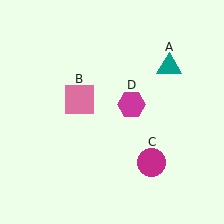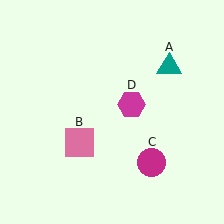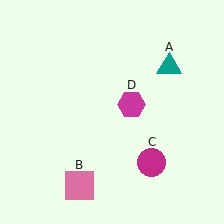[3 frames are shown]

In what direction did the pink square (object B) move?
The pink square (object B) moved down.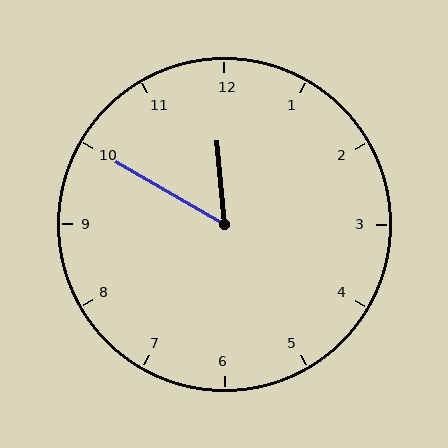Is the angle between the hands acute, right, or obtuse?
It is acute.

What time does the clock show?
11:50.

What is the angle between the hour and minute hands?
Approximately 55 degrees.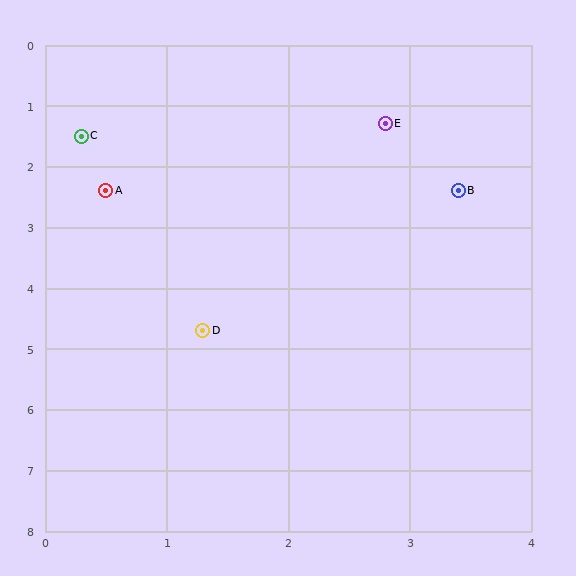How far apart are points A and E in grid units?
Points A and E are about 2.5 grid units apart.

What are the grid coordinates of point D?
Point D is at approximately (1.3, 4.7).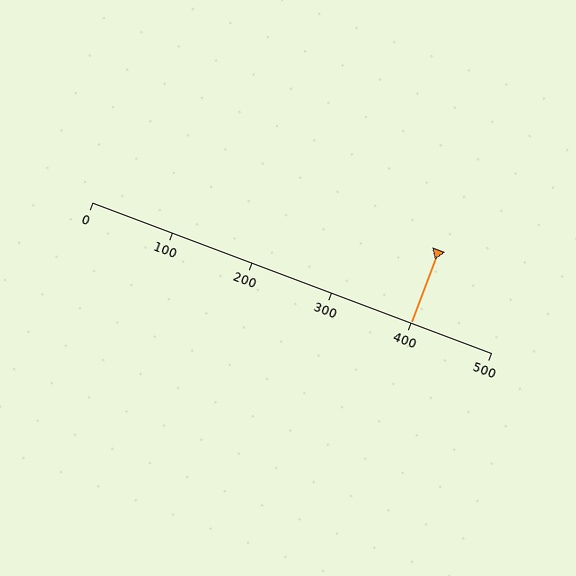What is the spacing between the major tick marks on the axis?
The major ticks are spaced 100 apart.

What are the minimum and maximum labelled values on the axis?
The axis runs from 0 to 500.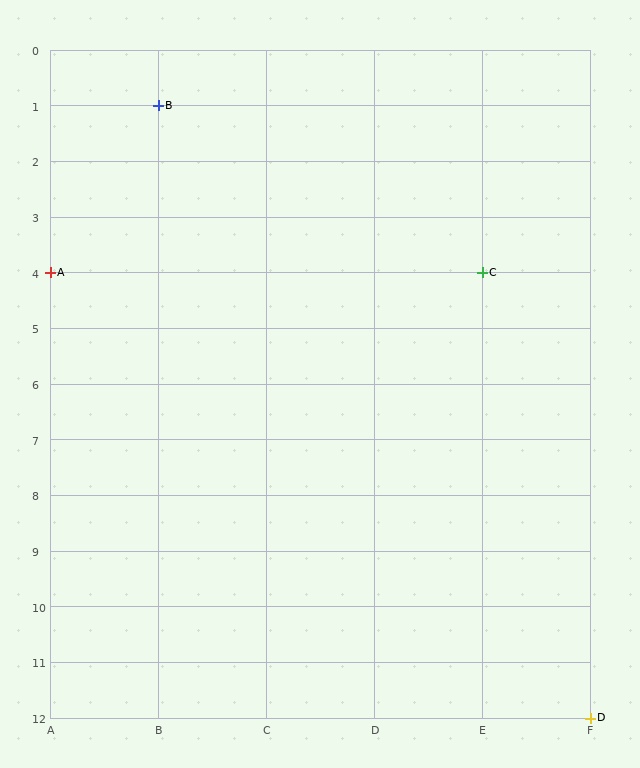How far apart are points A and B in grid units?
Points A and B are 1 column and 3 rows apart (about 3.2 grid units diagonally).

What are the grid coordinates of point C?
Point C is at grid coordinates (E, 4).